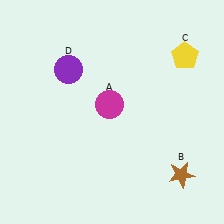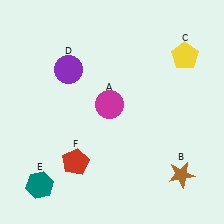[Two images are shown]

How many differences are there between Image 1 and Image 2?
There are 2 differences between the two images.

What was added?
A teal hexagon (E), a red pentagon (F) were added in Image 2.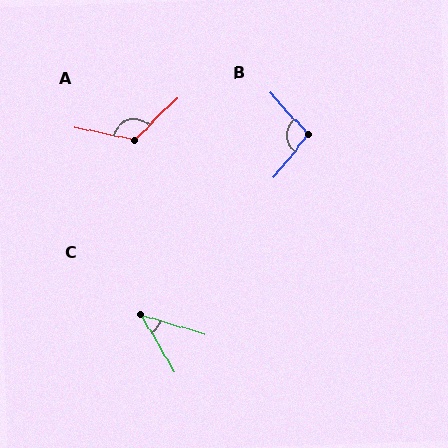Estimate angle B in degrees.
Approximately 99 degrees.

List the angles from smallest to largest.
C (43°), B (99°), A (123°).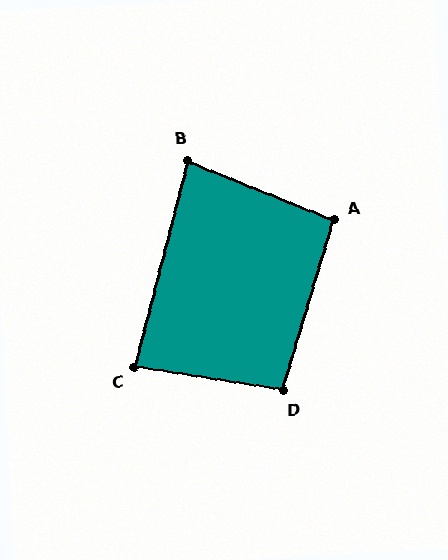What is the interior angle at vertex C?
Approximately 85 degrees (acute).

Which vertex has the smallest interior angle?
B, at approximately 82 degrees.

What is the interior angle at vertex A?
Approximately 95 degrees (obtuse).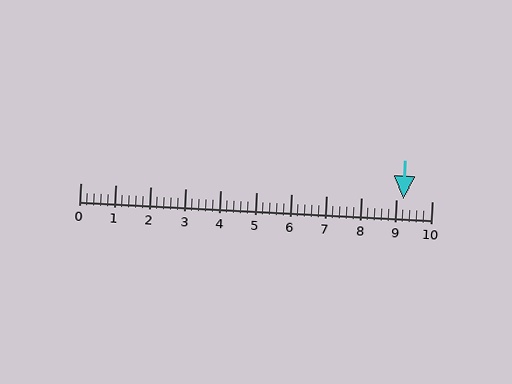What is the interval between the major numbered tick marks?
The major tick marks are spaced 1 units apart.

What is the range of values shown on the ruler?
The ruler shows values from 0 to 10.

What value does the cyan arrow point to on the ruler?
The cyan arrow points to approximately 9.2.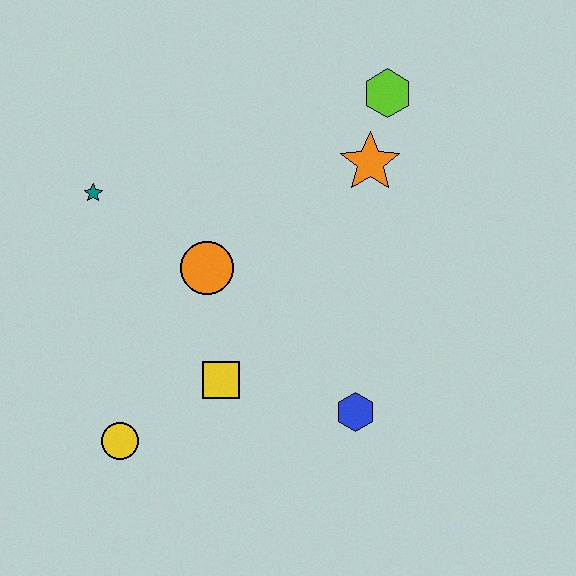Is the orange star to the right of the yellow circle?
Yes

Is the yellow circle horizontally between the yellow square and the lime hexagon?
No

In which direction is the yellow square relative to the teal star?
The yellow square is below the teal star.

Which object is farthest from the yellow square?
The lime hexagon is farthest from the yellow square.